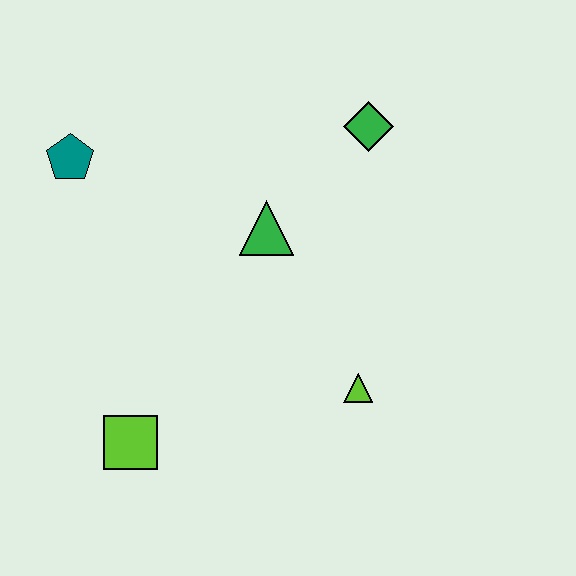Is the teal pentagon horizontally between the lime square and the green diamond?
No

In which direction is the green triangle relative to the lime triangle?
The green triangle is above the lime triangle.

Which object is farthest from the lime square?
The green diamond is farthest from the lime square.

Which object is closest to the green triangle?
The green diamond is closest to the green triangle.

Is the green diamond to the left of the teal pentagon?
No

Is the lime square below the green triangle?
Yes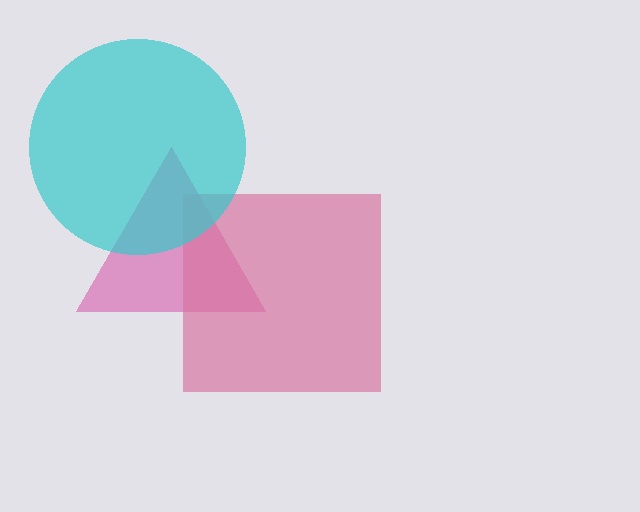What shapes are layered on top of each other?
The layered shapes are: a magenta triangle, a pink square, a cyan circle.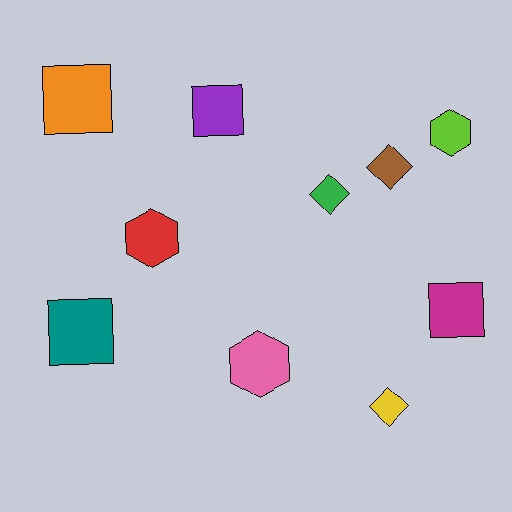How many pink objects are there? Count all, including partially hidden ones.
There is 1 pink object.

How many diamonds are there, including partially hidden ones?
There are 3 diamonds.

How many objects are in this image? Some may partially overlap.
There are 10 objects.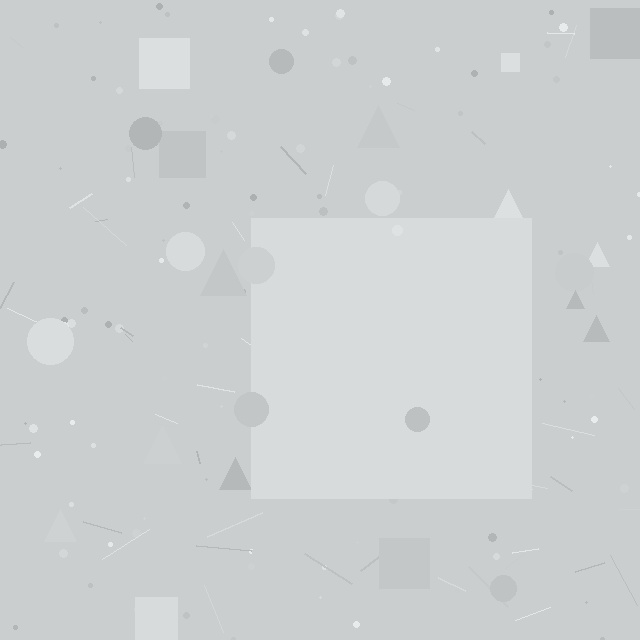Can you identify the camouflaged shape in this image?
The camouflaged shape is a square.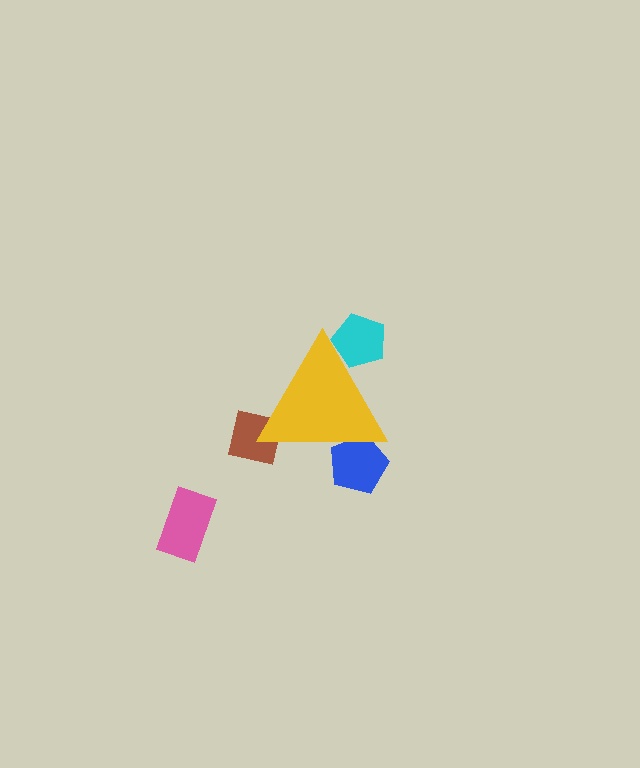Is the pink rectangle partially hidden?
No, the pink rectangle is fully visible.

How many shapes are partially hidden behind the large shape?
3 shapes are partially hidden.